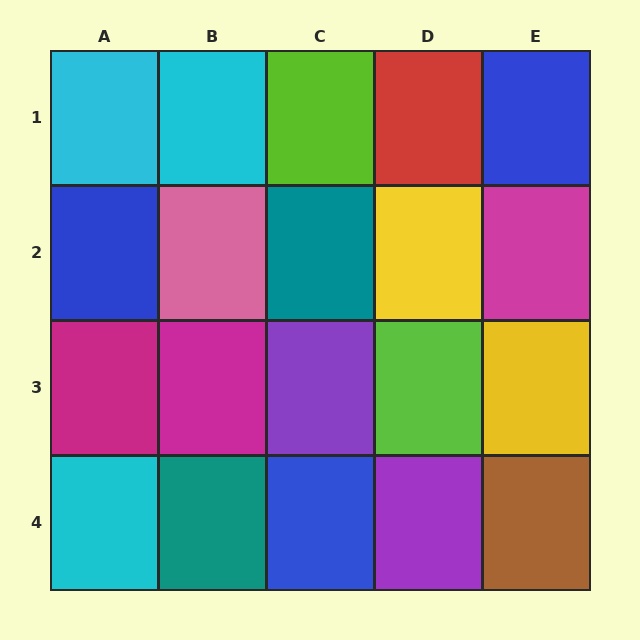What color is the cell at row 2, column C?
Teal.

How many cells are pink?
1 cell is pink.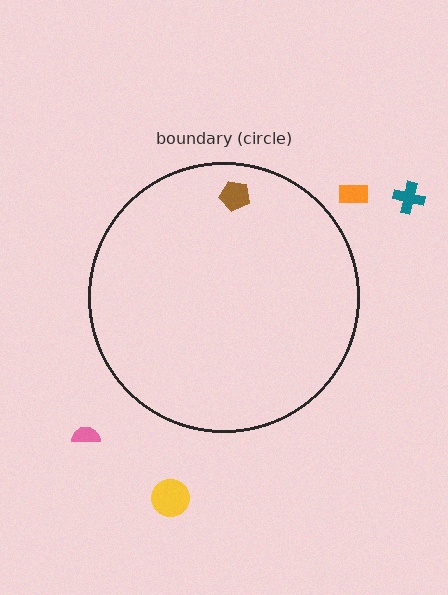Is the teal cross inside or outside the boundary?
Outside.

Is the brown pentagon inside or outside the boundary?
Inside.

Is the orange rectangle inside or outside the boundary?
Outside.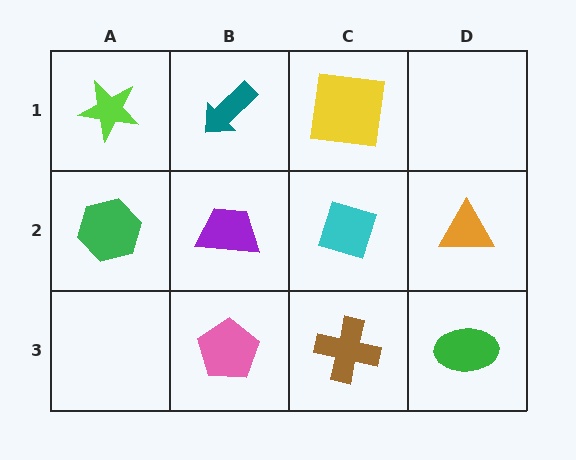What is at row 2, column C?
A cyan diamond.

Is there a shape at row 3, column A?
No, that cell is empty.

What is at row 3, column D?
A green ellipse.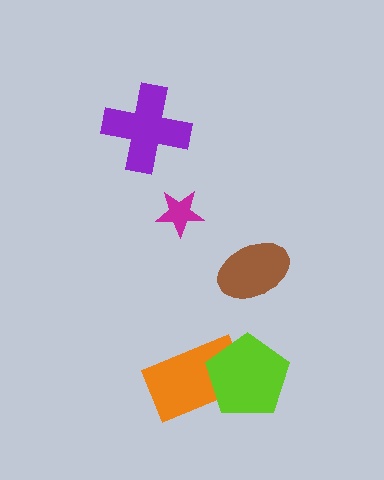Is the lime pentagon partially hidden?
No, no other shape covers it.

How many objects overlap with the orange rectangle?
1 object overlaps with the orange rectangle.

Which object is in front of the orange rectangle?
The lime pentagon is in front of the orange rectangle.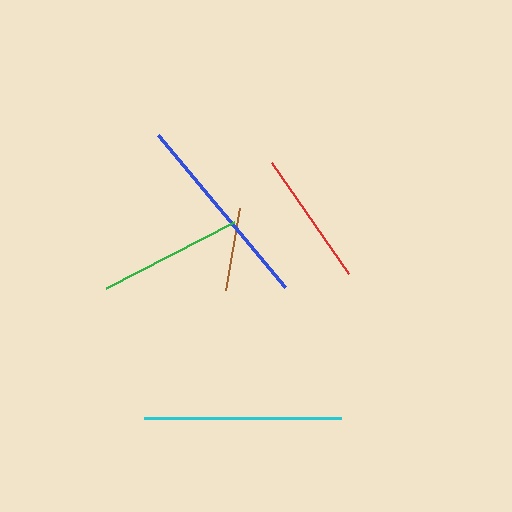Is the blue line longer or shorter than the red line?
The blue line is longer than the red line.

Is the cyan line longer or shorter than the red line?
The cyan line is longer than the red line.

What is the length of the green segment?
The green segment is approximately 144 pixels long.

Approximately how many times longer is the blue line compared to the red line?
The blue line is approximately 1.5 times the length of the red line.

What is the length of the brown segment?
The brown segment is approximately 84 pixels long.